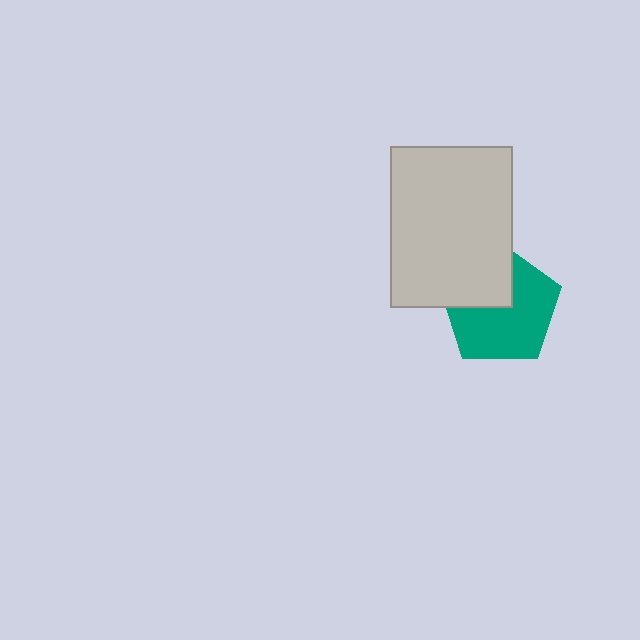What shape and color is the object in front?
The object in front is a light gray rectangle.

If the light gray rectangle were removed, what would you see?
You would see the complete teal pentagon.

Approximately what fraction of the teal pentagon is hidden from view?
Roughly 34% of the teal pentagon is hidden behind the light gray rectangle.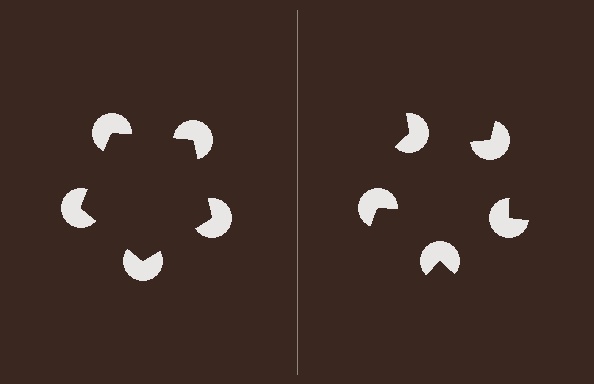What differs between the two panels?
The pac-man discs are positioned identically on both sides; only the wedge orientations differ. On the left they align to a pentagon; on the right they are misaligned.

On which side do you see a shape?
An illusory pentagon appears on the left side. On the right side the wedge cuts are rotated, so no coherent shape forms.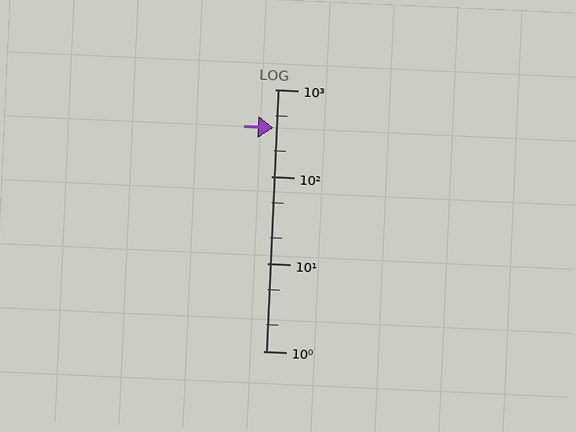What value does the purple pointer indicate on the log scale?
The pointer indicates approximately 360.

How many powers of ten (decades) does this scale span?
The scale spans 3 decades, from 1 to 1000.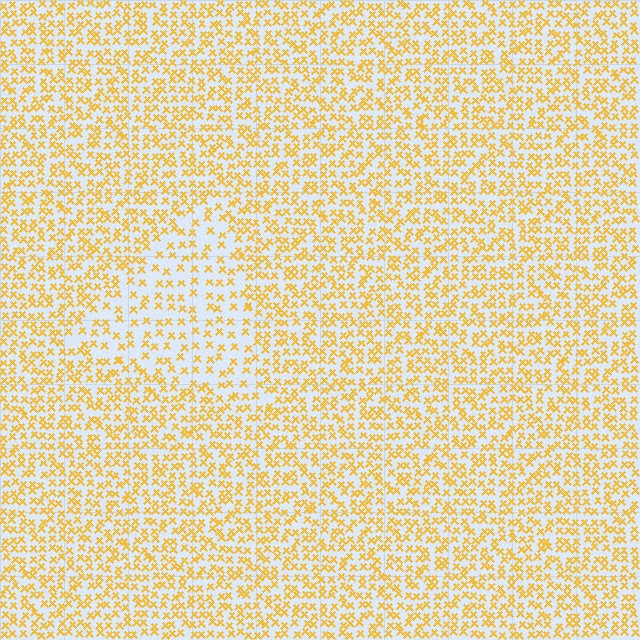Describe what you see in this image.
The image contains small yellow elements arranged at two different densities. A triangle-shaped region is visible where the elements are less densely packed than the surrounding area.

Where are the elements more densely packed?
The elements are more densely packed outside the triangle boundary.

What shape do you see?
I see a triangle.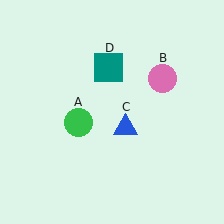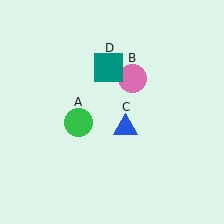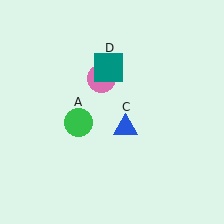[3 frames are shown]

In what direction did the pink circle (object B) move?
The pink circle (object B) moved left.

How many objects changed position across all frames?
1 object changed position: pink circle (object B).